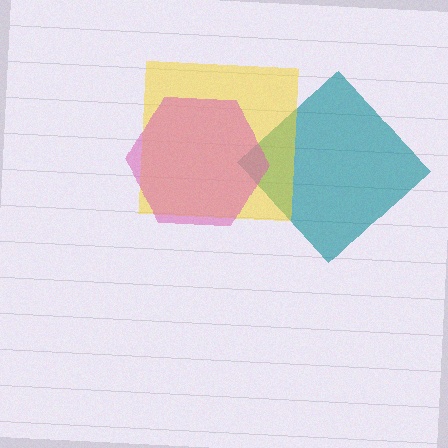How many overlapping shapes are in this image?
There are 3 overlapping shapes in the image.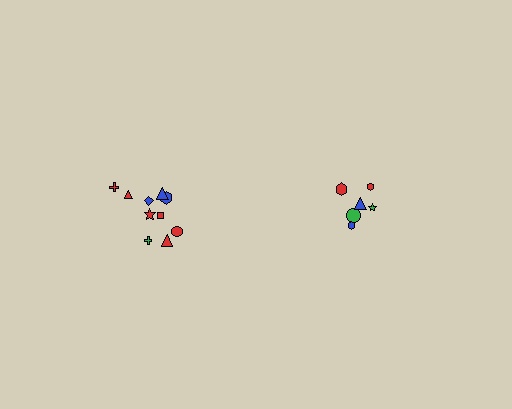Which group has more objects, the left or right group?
The left group.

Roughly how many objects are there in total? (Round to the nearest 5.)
Roughly 15 objects in total.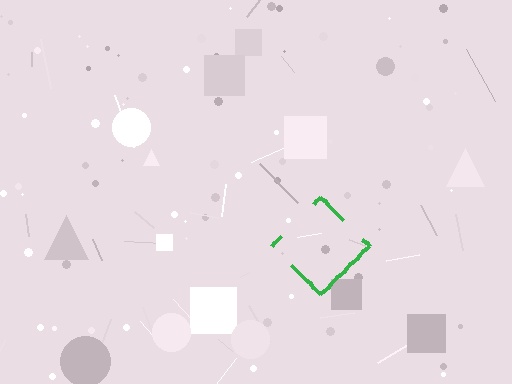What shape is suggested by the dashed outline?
The dashed outline suggests a diamond.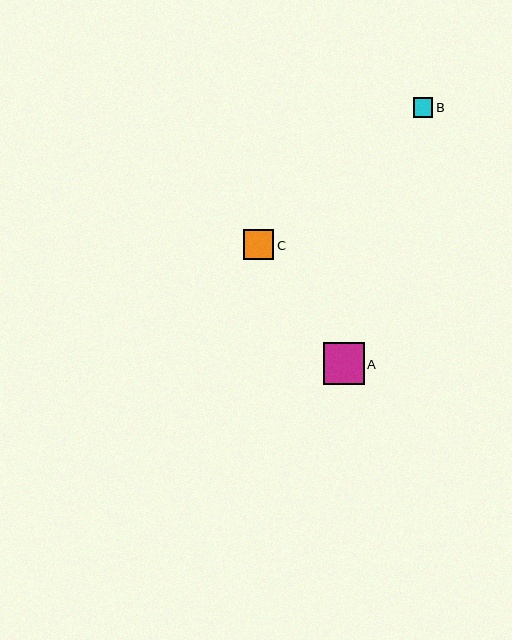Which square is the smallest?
Square B is the smallest with a size of approximately 20 pixels.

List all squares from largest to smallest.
From largest to smallest: A, C, B.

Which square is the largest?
Square A is the largest with a size of approximately 41 pixels.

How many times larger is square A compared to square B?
Square A is approximately 2.1 times the size of square B.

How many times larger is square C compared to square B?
Square C is approximately 1.5 times the size of square B.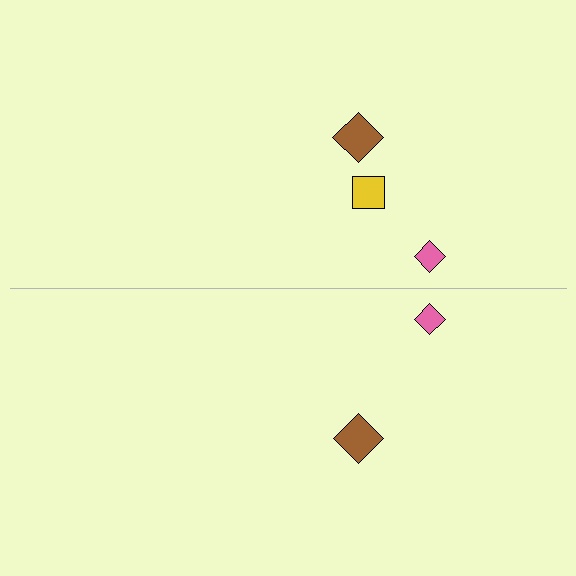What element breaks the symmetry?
A yellow square is missing from the bottom side.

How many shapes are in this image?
There are 5 shapes in this image.